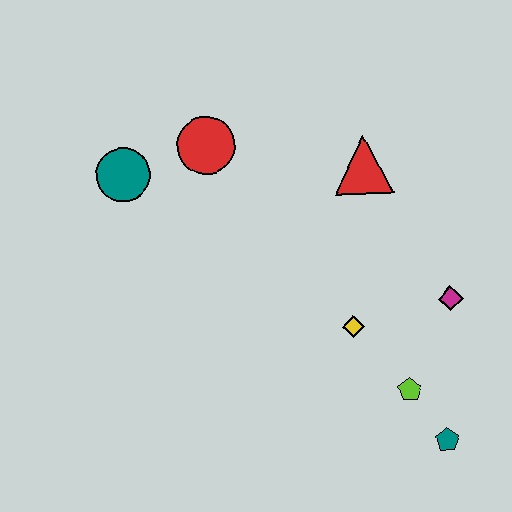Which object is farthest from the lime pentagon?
The teal circle is farthest from the lime pentagon.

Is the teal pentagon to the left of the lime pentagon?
No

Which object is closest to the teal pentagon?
The lime pentagon is closest to the teal pentagon.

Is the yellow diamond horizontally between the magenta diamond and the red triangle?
No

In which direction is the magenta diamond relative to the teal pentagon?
The magenta diamond is above the teal pentagon.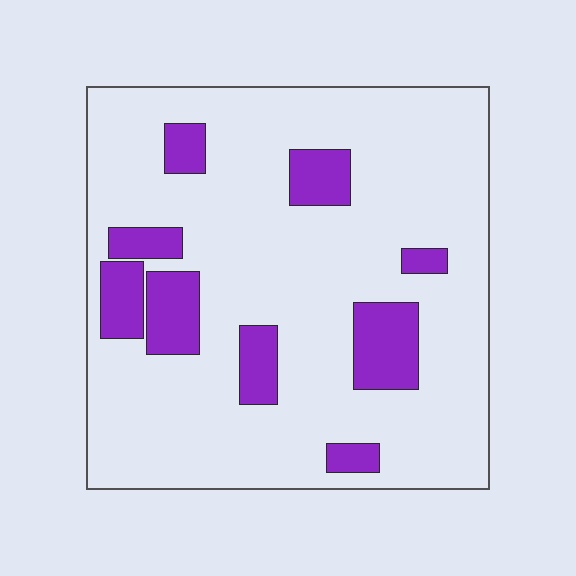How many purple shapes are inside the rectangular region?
9.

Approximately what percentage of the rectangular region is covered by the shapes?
Approximately 15%.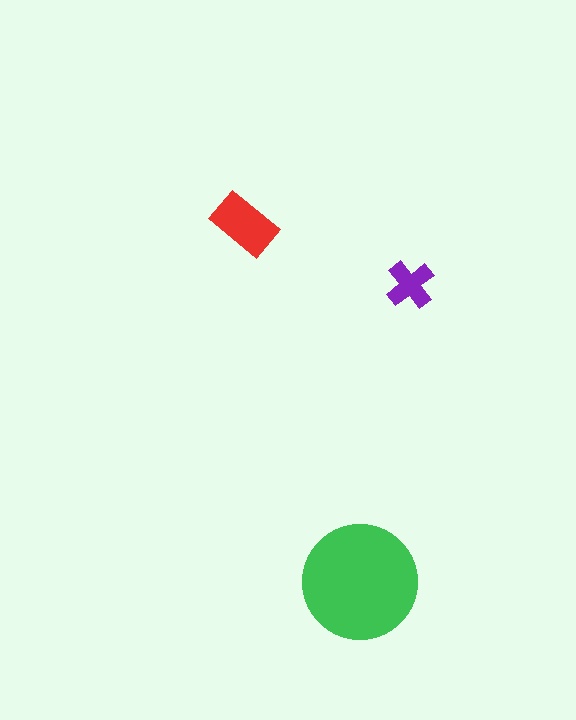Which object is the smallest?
The purple cross.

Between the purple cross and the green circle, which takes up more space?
The green circle.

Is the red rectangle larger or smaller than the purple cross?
Larger.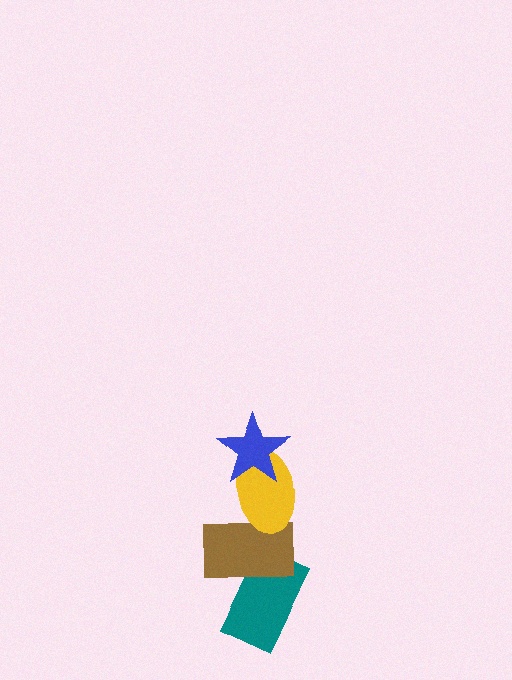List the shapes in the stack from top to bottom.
From top to bottom: the blue star, the yellow ellipse, the brown rectangle, the teal rectangle.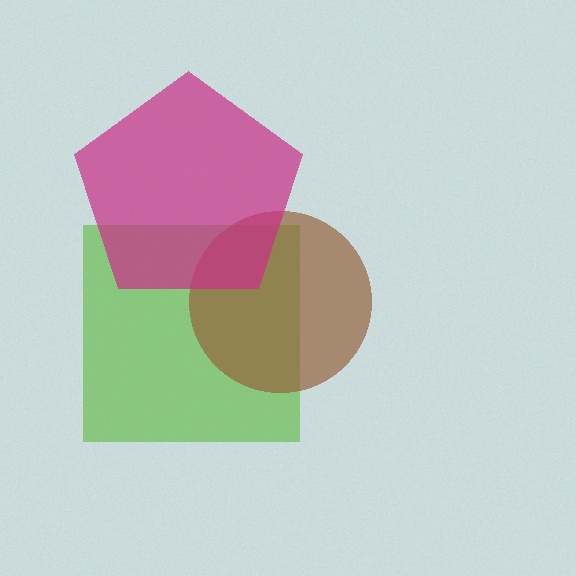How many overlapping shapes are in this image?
There are 3 overlapping shapes in the image.